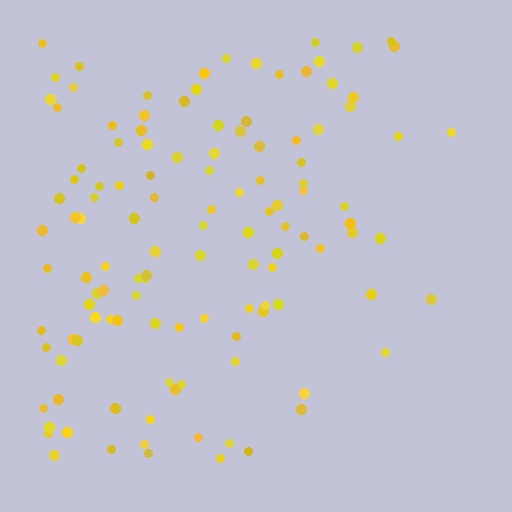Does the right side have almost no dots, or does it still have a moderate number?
Still a moderate number, just noticeably fewer than the left.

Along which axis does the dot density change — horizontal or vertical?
Horizontal.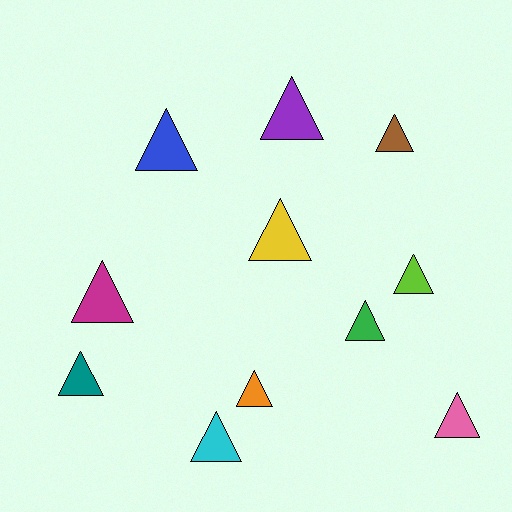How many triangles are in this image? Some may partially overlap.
There are 11 triangles.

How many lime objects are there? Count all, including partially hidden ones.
There is 1 lime object.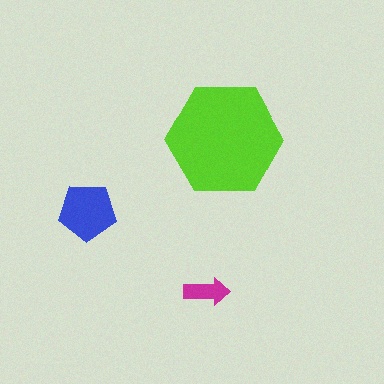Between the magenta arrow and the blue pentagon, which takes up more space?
The blue pentagon.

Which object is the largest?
The lime hexagon.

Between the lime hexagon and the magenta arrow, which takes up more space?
The lime hexagon.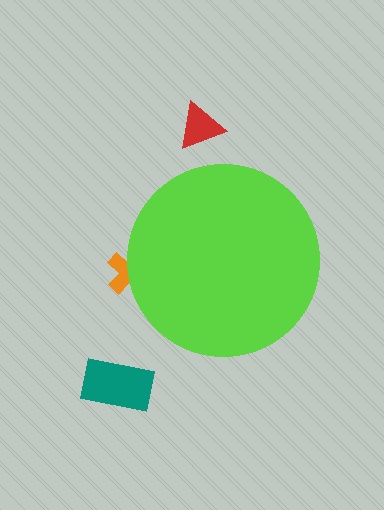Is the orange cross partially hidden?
Yes, the orange cross is partially hidden behind the lime circle.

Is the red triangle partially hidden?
No, the red triangle is fully visible.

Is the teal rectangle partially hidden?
No, the teal rectangle is fully visible.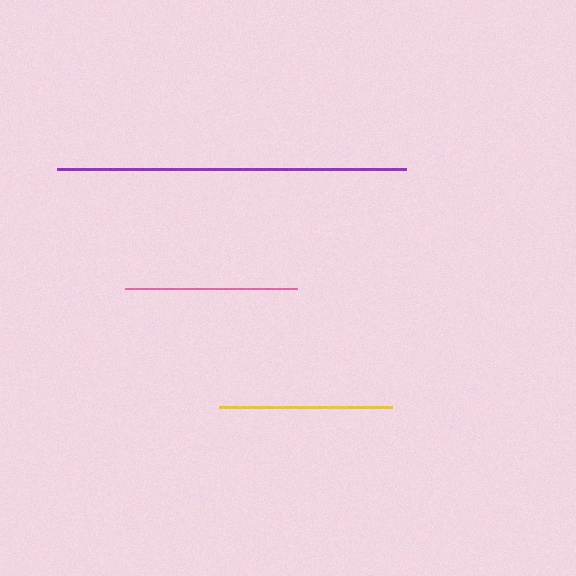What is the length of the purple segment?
The purple segment is approximately 349 pixels long.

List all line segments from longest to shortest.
From longest to shortest: purple, yellow, pink.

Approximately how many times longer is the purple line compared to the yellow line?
The purple line is approximately 2.0 times the length of the yellow line.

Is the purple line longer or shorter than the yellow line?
The purple line is longer than the yellow line.